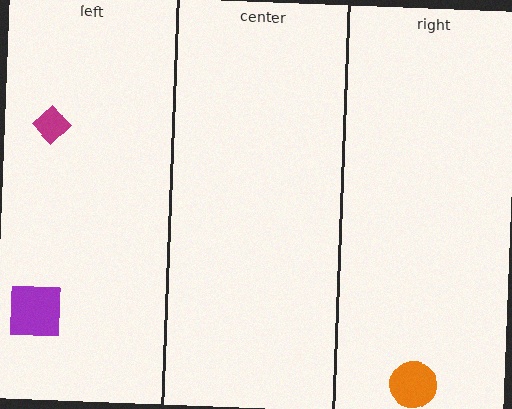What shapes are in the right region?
The orange circle.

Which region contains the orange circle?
The right region.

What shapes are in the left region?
The purple square, the magenta diamond.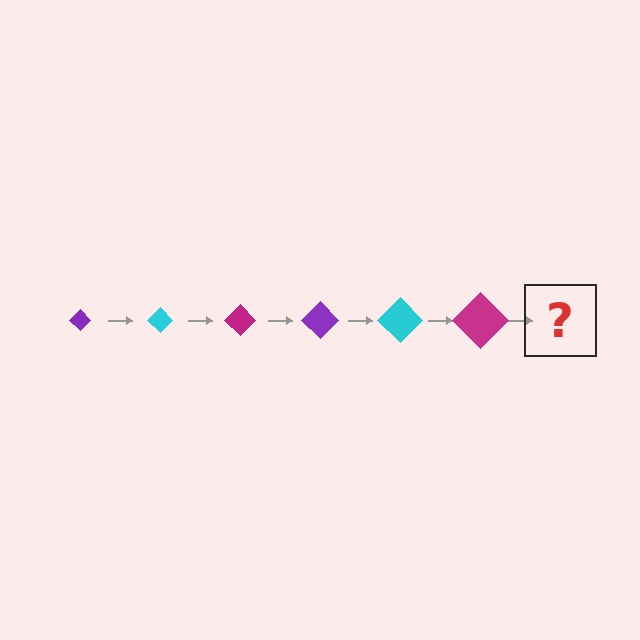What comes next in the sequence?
The next element should be a purple diamond, larger than the previous one.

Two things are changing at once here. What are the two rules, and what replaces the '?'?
The two rules are that the diamond grows larger each step and the color cycles through purple, cyan, and magenta. The '?' should be a purple diamond, larger than the previous one.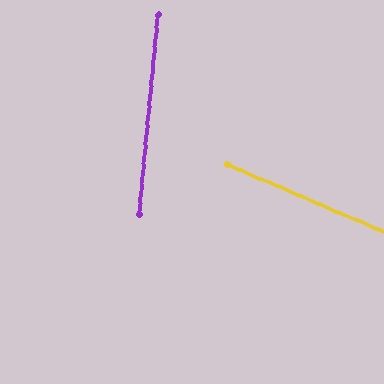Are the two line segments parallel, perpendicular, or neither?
Neither parallel nor perpendicular — they differ by about 72°.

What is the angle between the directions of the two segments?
Approximately 72 degrees.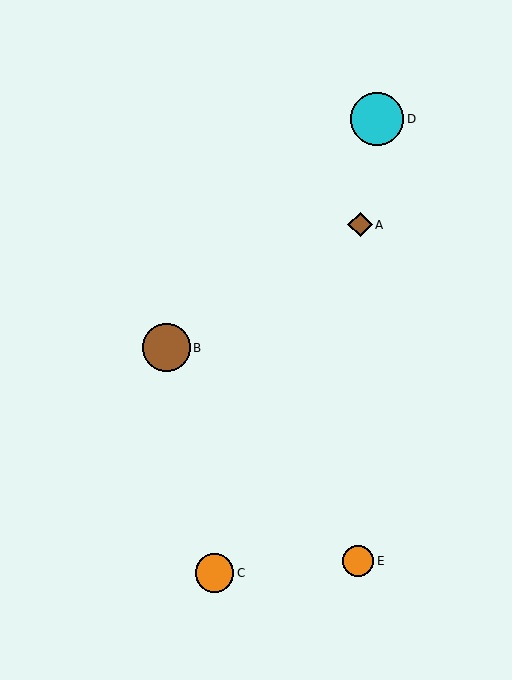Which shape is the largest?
The cyan circle (labeled D) is the largest.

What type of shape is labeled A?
Shape A is a brown diamond.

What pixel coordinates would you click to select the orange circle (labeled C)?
Click at (214, 573) to select the orange circle C.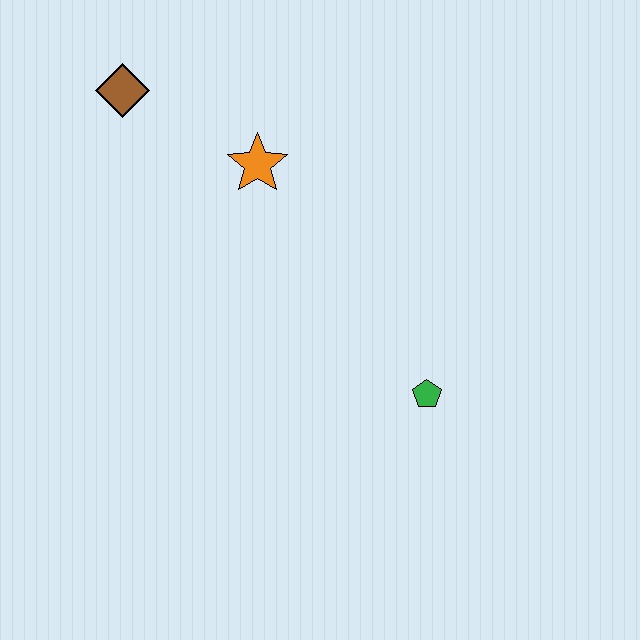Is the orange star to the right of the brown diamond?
Yes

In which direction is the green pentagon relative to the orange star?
The green pentagon is below the orange star.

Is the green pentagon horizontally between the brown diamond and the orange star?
No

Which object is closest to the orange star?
The brown diamond is closest to the orange star.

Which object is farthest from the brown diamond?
The green pentagon is farthest from the brown diamond.